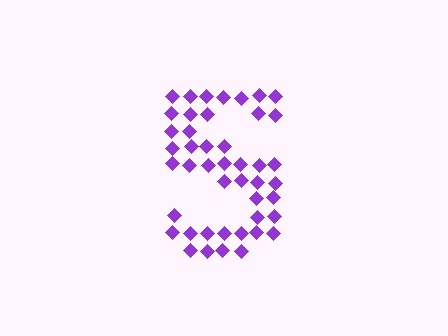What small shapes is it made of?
It is made of small diamonds.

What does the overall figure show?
The overall figure shows the letter S.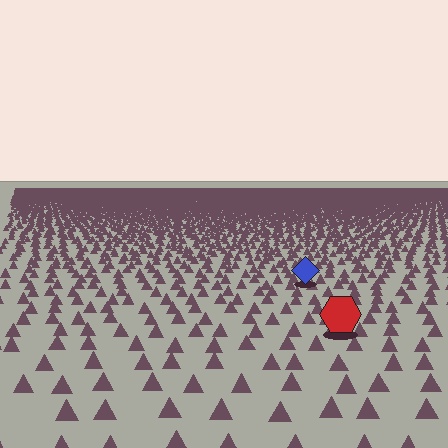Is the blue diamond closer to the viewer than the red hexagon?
No. The red hexagon is closer — you can tell from the texture gradient: the ground texture is coarser near it.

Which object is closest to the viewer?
The red hexagon is closest. The texture marks near it are larger and more spread out.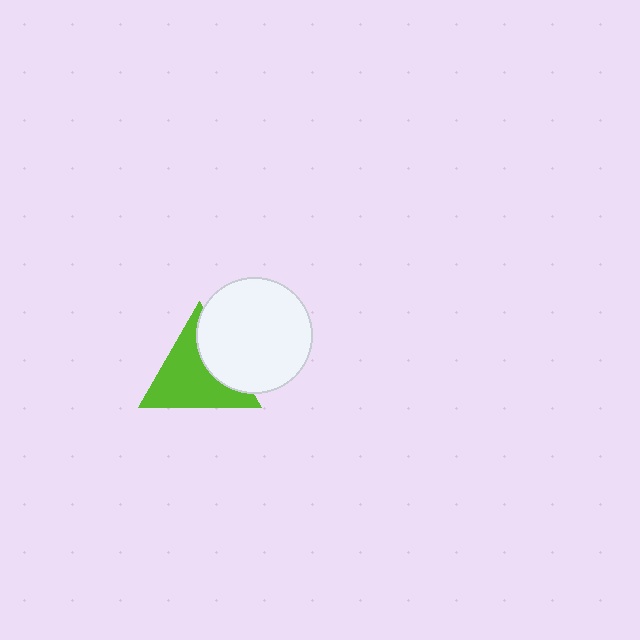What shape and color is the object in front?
The object in front is a white circle.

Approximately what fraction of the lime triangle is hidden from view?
Roughly 31% of the lime triangle is hidden behind the white circle.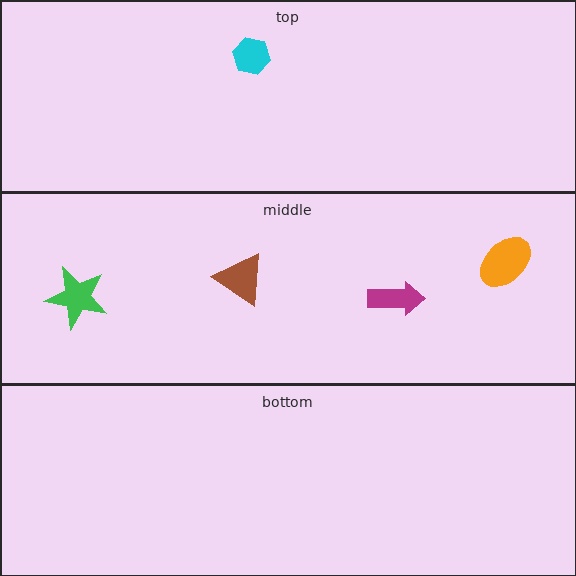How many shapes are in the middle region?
4.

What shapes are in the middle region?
The magenta arrow, the orange ellipse, the brown triangle, the green star.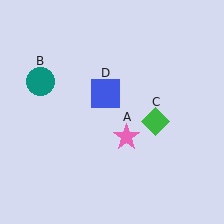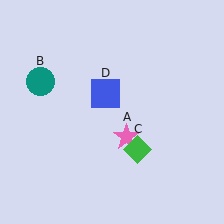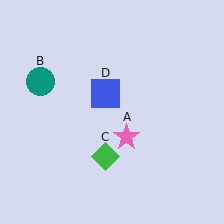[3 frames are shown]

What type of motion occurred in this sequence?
The green diamond (object C) rotated clockwise around the center of the scene.